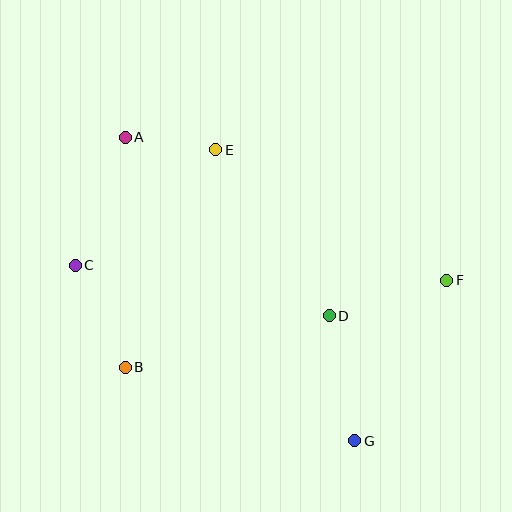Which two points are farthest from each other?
Points A and G are farthest from each other.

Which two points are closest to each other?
Points A and E are closest to each other.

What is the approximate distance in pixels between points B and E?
The distance between B and E is approximately 236 pixels.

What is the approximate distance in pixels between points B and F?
The distance between B and F is approximately 333 pixels.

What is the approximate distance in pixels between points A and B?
The distance between A and B is approximately 230 pixels.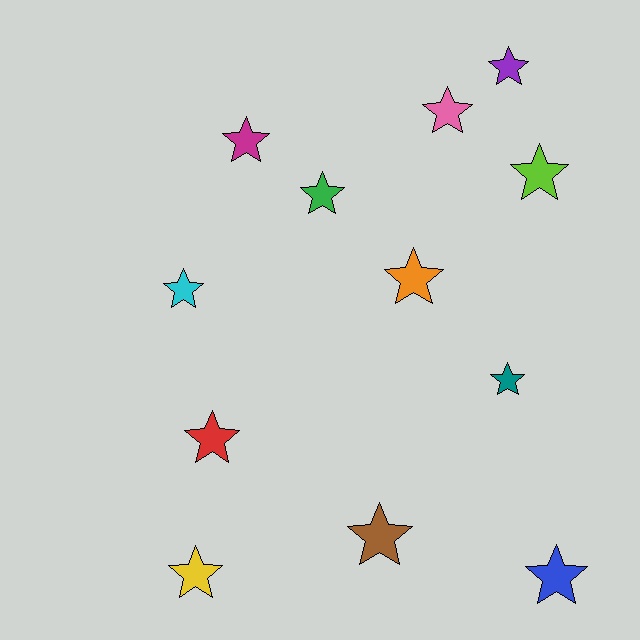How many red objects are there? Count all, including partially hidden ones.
There is 1 red object.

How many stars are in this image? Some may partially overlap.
There are 12 stars.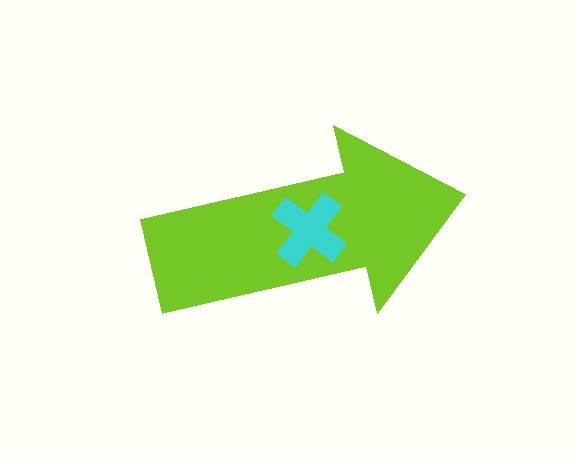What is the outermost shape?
The lime arrow.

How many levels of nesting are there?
2.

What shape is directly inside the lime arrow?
The cyan cross.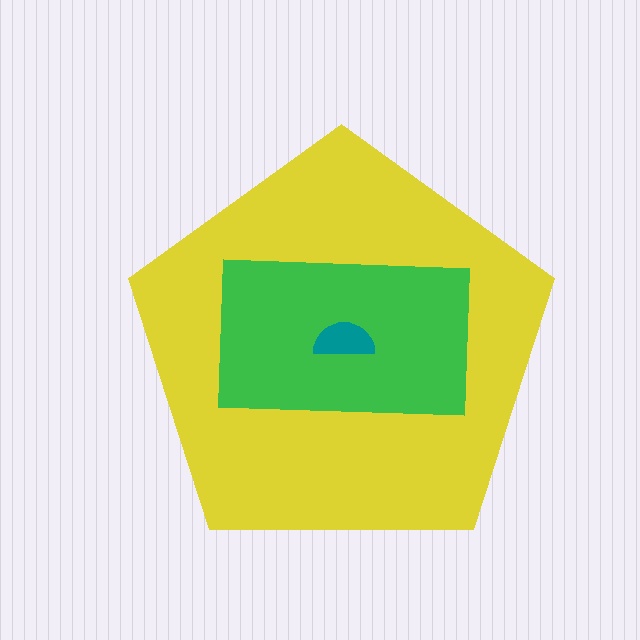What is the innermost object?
The teal semicircle.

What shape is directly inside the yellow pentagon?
The green rectangle.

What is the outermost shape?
The yellow pentagon.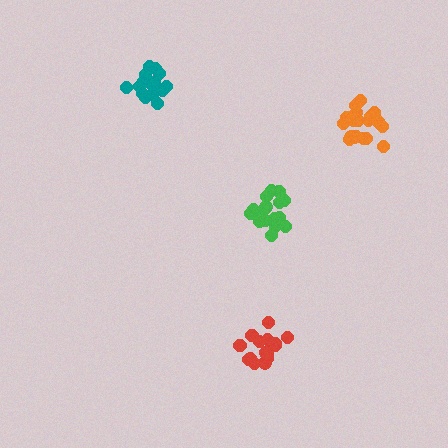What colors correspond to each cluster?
The clusters are colored: green, red, orange, teal.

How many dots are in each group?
Group 1: 19 dots, Group 2: 15 dots, Group 3: 20 dots, Group 4: 19 dots (73 total).